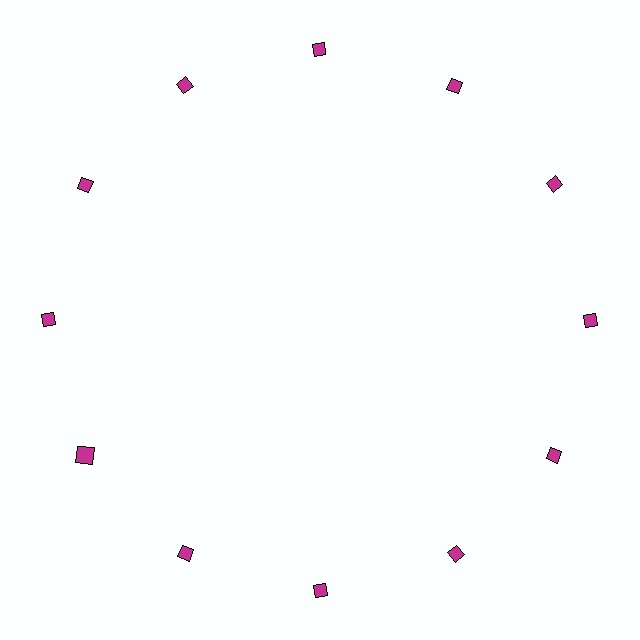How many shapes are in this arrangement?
There are 12 shapes arranged in a ring pattern.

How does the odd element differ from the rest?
It has a different shape: square instead of diamond.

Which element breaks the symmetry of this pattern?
The magenta square at roughly the 8 o'clock position breaks the symmetry. All other shapes are magenta diamonds.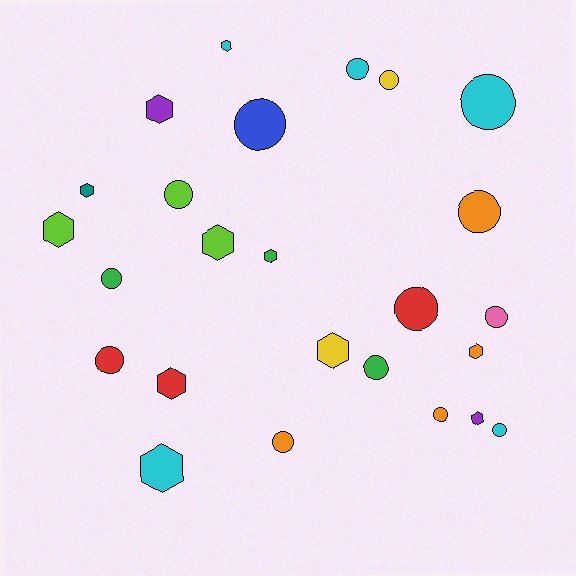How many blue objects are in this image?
There is 1 blue object.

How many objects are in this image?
There are 25 objects.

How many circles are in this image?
There are 14 circles.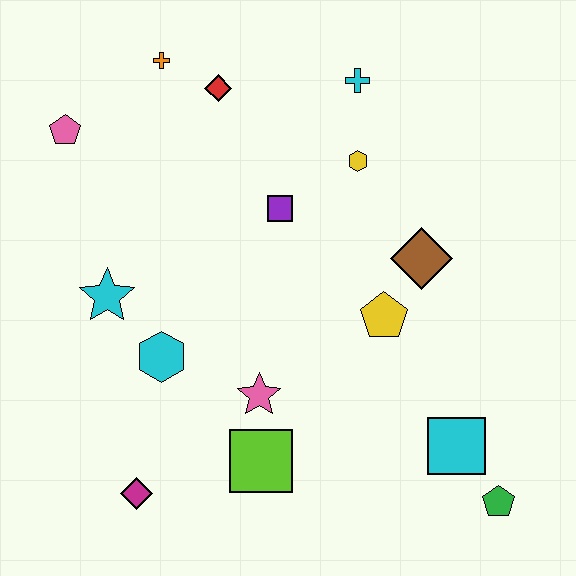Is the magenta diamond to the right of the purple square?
No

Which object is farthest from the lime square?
The orange cross is farthest from the lime square.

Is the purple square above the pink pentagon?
No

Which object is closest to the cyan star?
The cyan hexagon is closest to the cyan star.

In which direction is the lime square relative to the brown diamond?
The lime square is below the brown diamond.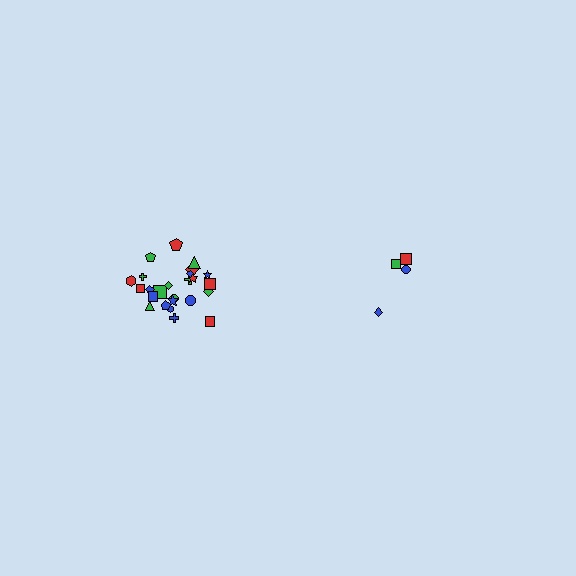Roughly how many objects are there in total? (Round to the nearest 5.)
Roughly 30 objects in total.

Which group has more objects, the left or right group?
The left group.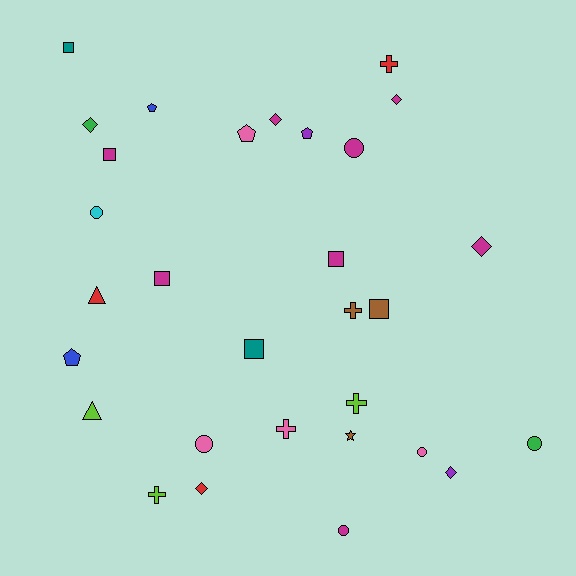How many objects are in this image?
There are 30 objects.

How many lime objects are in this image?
There are 3 lime objects.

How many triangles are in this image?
There are 2 triangles.